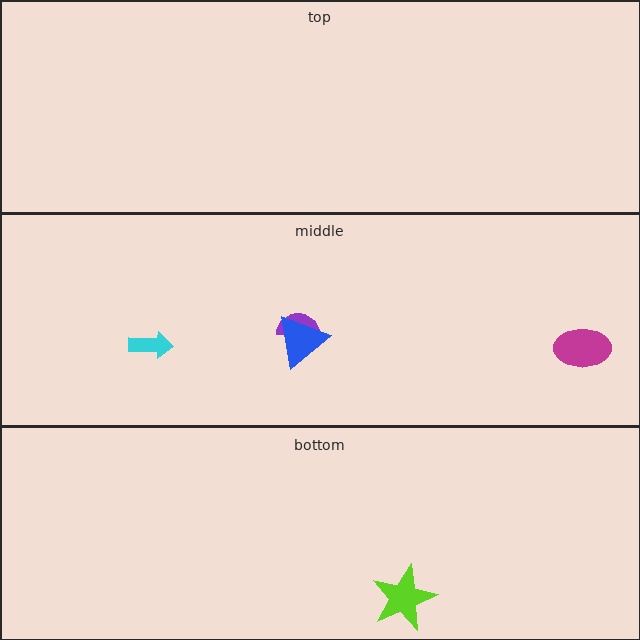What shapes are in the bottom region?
The lime star.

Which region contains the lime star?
The bottom region.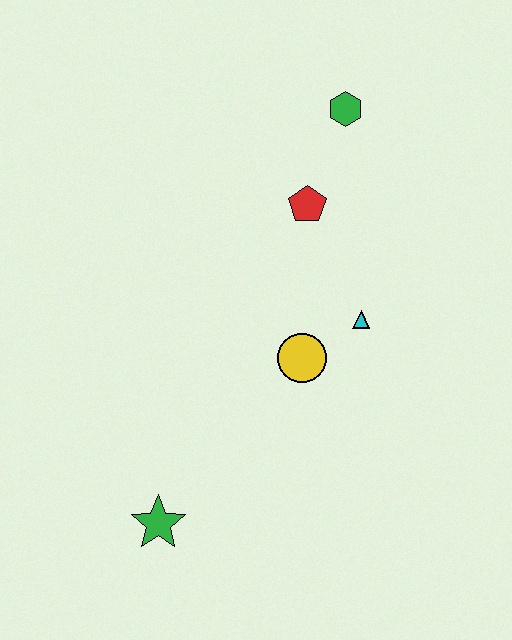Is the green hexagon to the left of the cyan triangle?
Yes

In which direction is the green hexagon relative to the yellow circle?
The green hexagon is above the yellow circle.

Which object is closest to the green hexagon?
The red pentagon is closest to the green hexagon.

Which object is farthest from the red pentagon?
The green star is farthest from the red pentagon.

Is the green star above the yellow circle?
No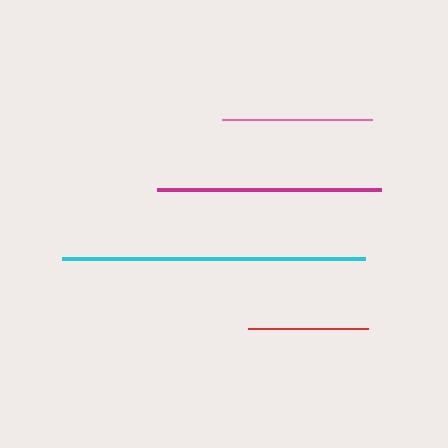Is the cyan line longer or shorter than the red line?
The cyan line is longer than the red line.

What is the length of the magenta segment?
The magenta segment is approximately 224 pixels long.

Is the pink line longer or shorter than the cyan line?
The cyan line is longer than the pink line.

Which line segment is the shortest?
The red line is the shortest at approximately 120 pixels.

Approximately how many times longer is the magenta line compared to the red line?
The magenta line is approximately 1.9 times the length of the red line.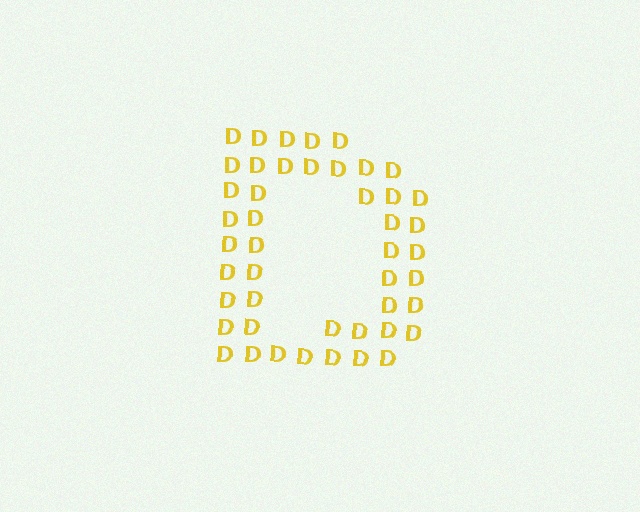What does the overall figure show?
The overall figure shows the letter D.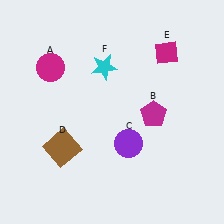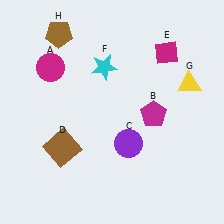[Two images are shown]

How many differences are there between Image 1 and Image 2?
There are 2 differences between the two images.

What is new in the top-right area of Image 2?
A yellow triangle (G) was added in the top-right area of Image 2.